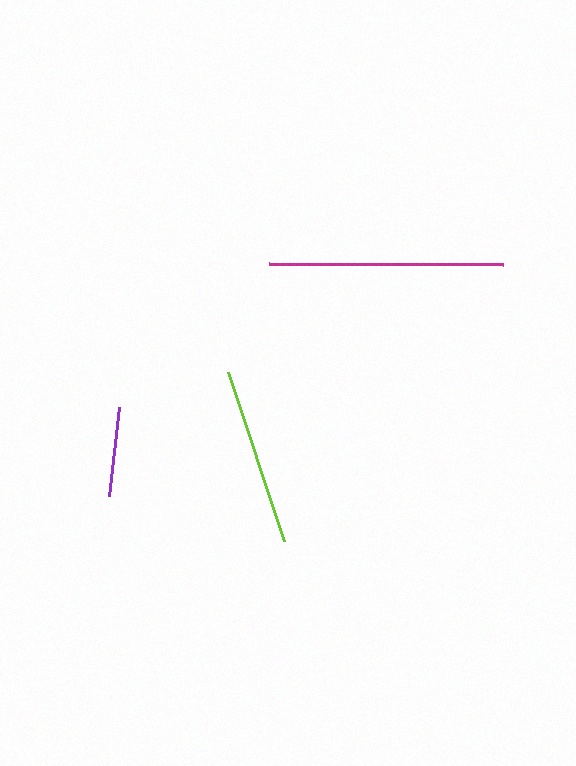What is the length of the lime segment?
The lime segment is approximately 178 pixels long.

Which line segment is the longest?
The magenta line is the longest at approximately 234 pixels.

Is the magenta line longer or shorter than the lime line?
The magenta line is longer than the lime line.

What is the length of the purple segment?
The purple segment is approximately 90 pixels long.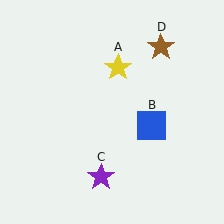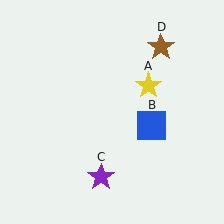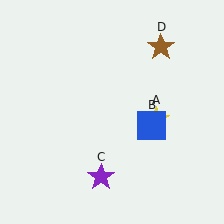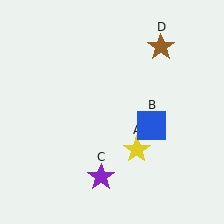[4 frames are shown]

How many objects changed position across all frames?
1 object changed position: yellow star (object A).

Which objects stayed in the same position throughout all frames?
Blue square (object B) and purple star (object C) and brown star (object D) remained stationary.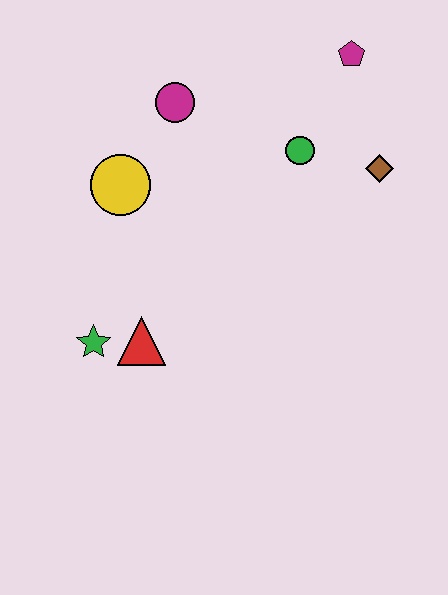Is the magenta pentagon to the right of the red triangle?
Yes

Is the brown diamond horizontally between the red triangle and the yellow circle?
No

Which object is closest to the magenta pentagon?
The green circle is closest to the magenta pentagon.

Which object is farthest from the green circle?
The green star is farthest from the green circle.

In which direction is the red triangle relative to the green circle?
The red triangle is below the green circle.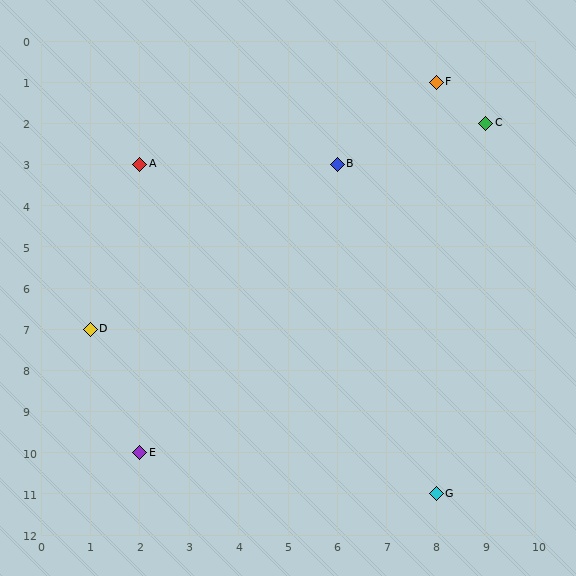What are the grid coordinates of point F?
Point F is at grid coordinates (8, 1).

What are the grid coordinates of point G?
Point G is at grid coordinates (8, 11).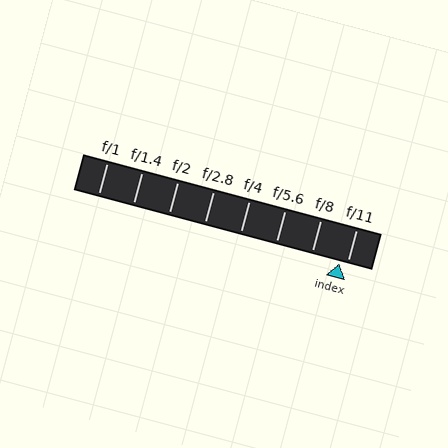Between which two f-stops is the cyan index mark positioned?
The index mark is between f/8 and f/11.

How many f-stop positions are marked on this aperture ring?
There are 8 f-stop positions marked.